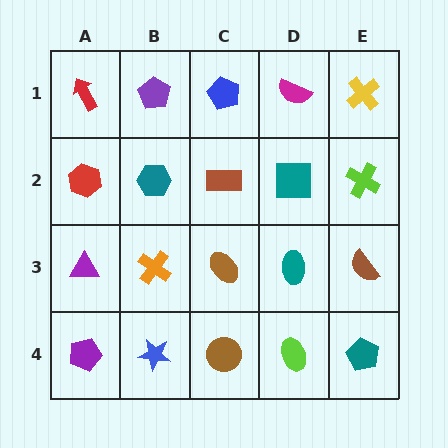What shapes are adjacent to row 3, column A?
A red hexagon (row 2, column A), a purple pentagon (row 4, column A), an orange cross (row 3, column B).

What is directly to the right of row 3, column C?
A teal ellipse.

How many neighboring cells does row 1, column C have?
3.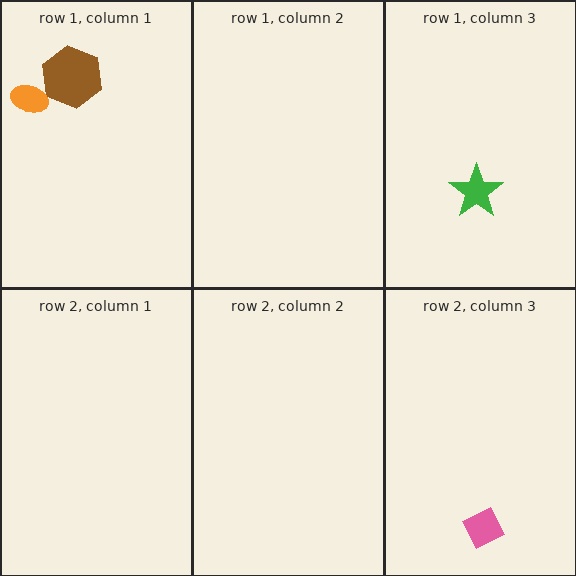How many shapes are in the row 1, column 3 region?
1.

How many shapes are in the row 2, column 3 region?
1.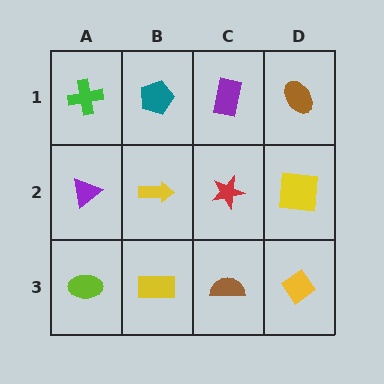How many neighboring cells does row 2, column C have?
4.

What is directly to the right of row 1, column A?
A teal pentagon.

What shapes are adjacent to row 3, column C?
A red star (row 2, column C), a yellow rectangle (row 3, column B), a yellow diamond (row 3, column D).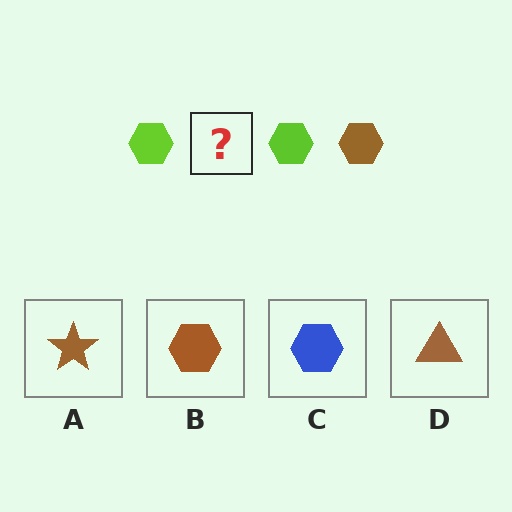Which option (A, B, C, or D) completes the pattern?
B.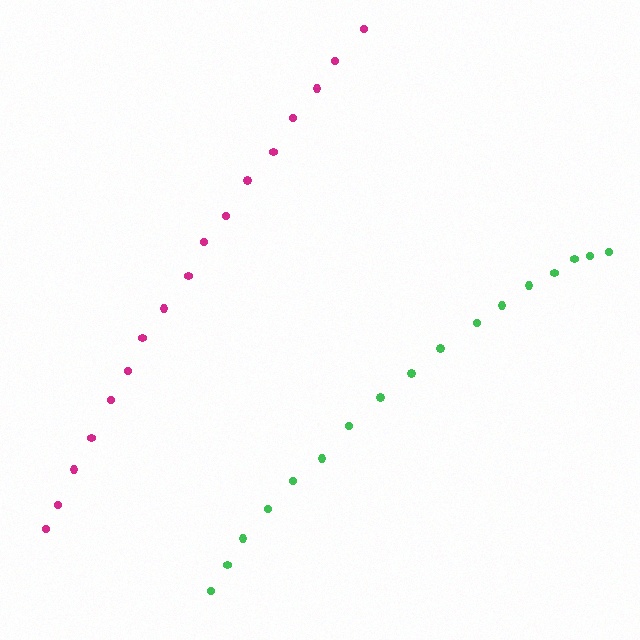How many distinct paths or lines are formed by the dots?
There are 2 distinct paths.